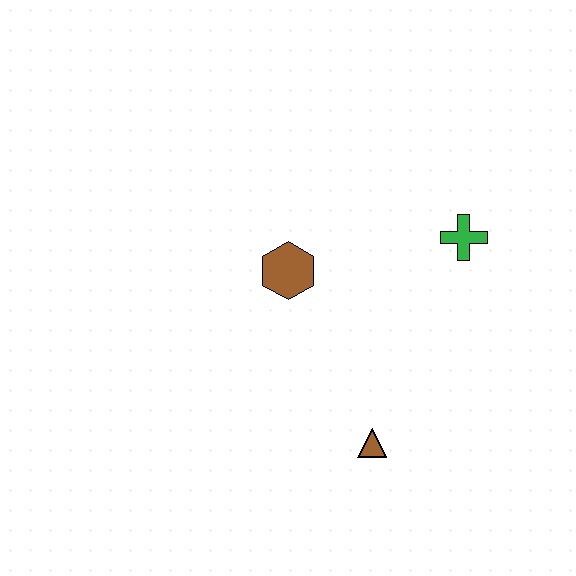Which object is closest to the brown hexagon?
The green cross is closest to the brown hexagon.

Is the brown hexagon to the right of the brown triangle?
No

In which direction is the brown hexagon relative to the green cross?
The brown hexagon is to the left of the green cross.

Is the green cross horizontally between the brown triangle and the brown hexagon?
No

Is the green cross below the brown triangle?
No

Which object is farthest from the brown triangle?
The green cross is farthest from the brown triangle.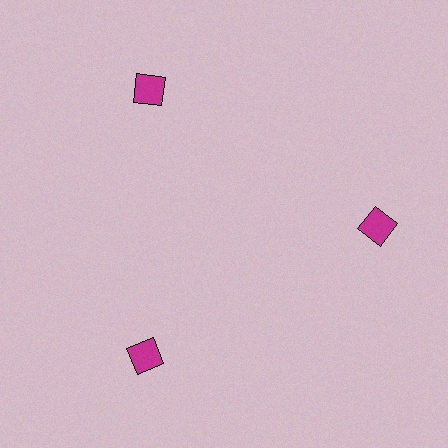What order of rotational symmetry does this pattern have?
This pattern has 3-fold rotational symmetry.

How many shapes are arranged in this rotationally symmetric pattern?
There are 3 shapes, arranged in 3 groups of 1.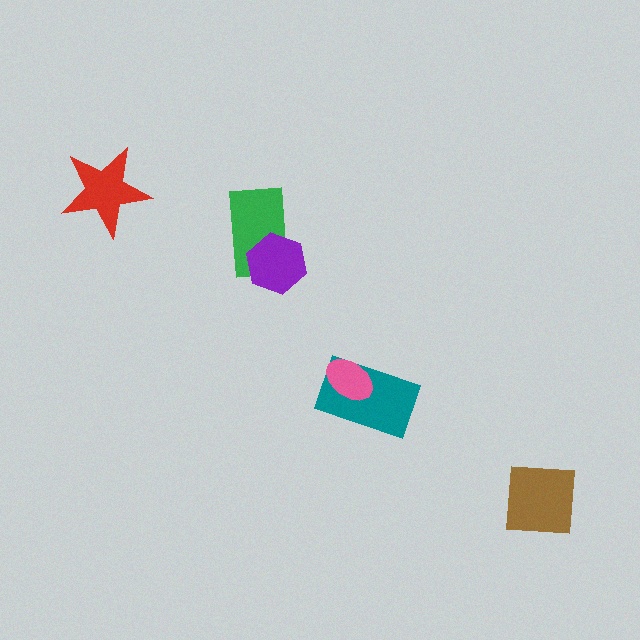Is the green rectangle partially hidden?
Yes, it is partially covered by another shape.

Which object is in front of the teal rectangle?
The pink ellipse is in front of the teal rectangle.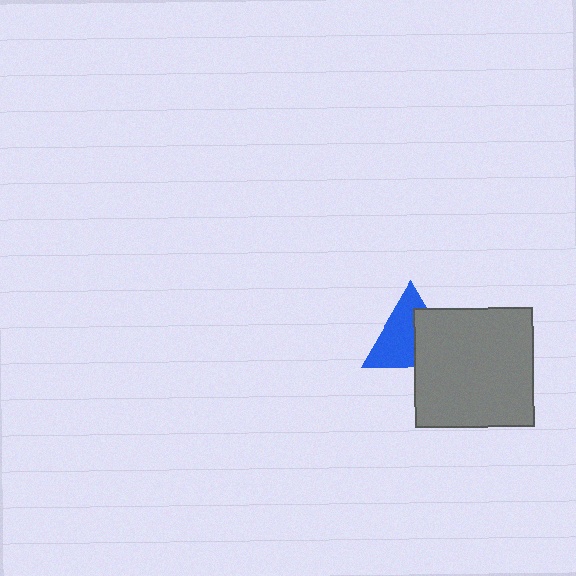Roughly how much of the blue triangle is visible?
About half of it is visible (roughly 59%).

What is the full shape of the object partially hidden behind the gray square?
The partially hidden object is a blue triangle.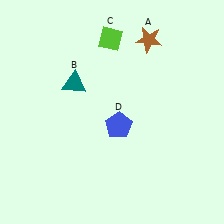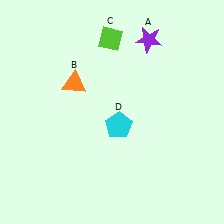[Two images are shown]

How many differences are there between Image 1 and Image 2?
There are 3 differences between the two images.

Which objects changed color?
A changed from brown to purple. B changed from teal to orange. D changed from blue to cyan.